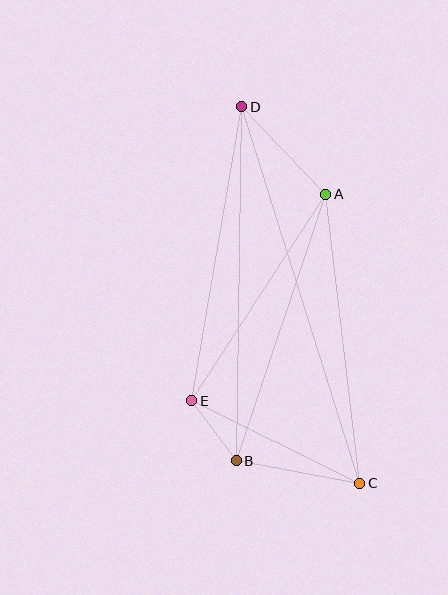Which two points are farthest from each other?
Points C and D are farthest from each other.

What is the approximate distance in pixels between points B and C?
The distance between B and C is approximately 125 pixels.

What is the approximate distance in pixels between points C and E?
The distance between C and E is approximately 187 pixels.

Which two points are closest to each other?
Points B and E are closest to each other.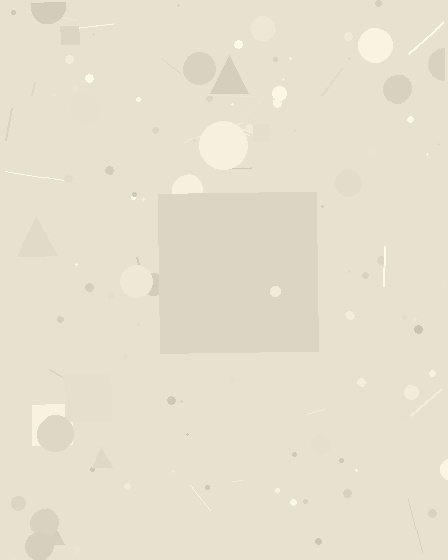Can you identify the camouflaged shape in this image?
The camouflaged shape is a square.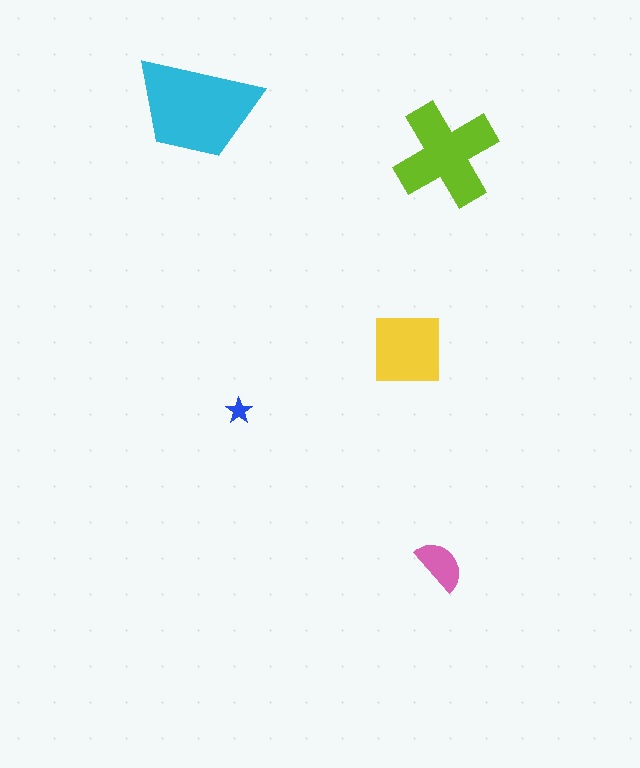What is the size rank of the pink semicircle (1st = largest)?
4th.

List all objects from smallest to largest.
The blue star, the pink semicircle, the yellow square, the lime cross, the cyan trapezoid.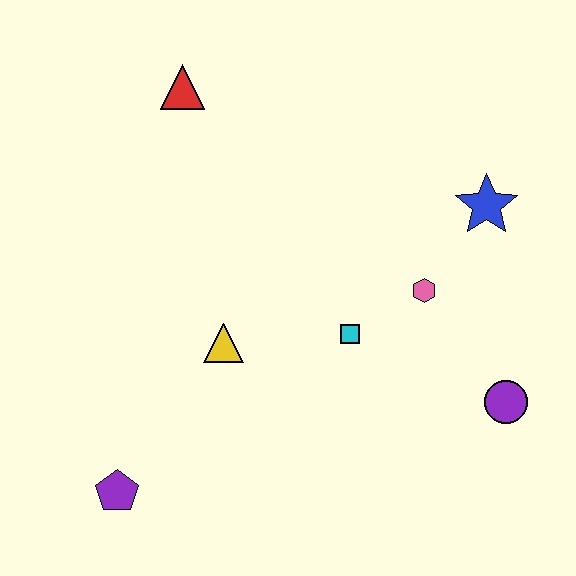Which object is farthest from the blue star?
The purple pentagon is farthest from the blue star.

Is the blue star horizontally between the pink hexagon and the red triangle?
No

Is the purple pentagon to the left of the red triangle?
Yes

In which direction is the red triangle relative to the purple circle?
The red triangle is to the left of the purple circle.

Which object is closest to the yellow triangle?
The cyan square is closest to the yellow triangle.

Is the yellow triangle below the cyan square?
Yes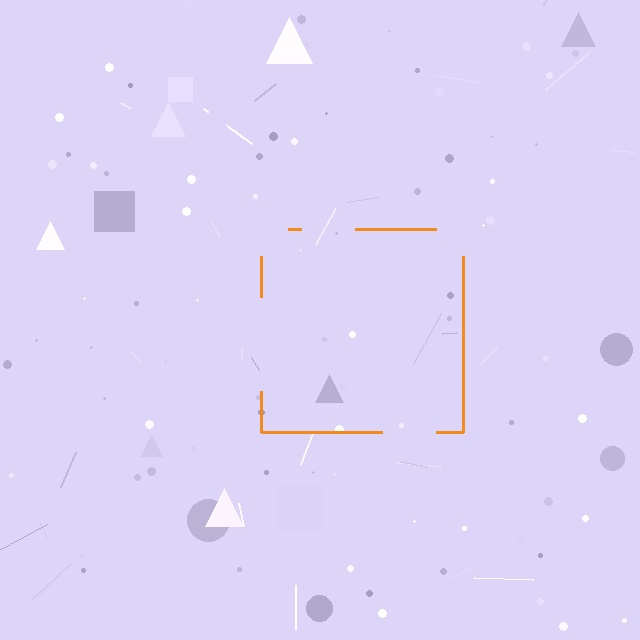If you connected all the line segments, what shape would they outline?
They would outline a square.